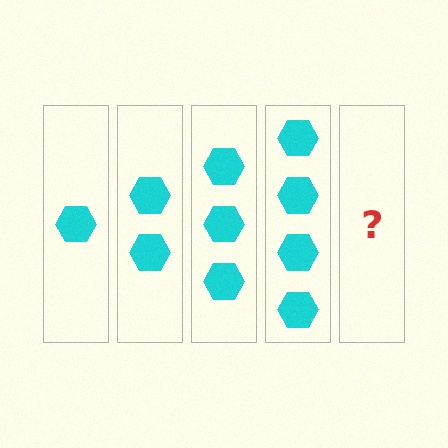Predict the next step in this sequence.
The next step is 5 hexagons.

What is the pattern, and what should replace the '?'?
The pattern is that each step adds one more hexagon. The '?' should be 5 hexagons.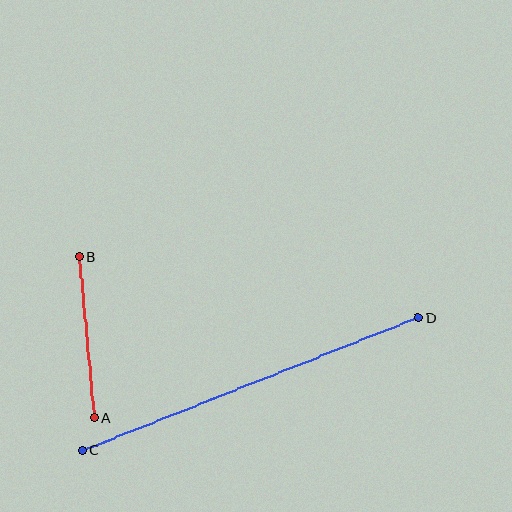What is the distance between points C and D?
The distance is approximately 362 pixels.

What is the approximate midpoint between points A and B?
The midpoint is at approximately (87, 337) pixels.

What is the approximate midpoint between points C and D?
The midpoint is at approximately (250, 384) pixels.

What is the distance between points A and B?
The distance is approximately 161 pixels.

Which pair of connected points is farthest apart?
Points C and D are farthest apart.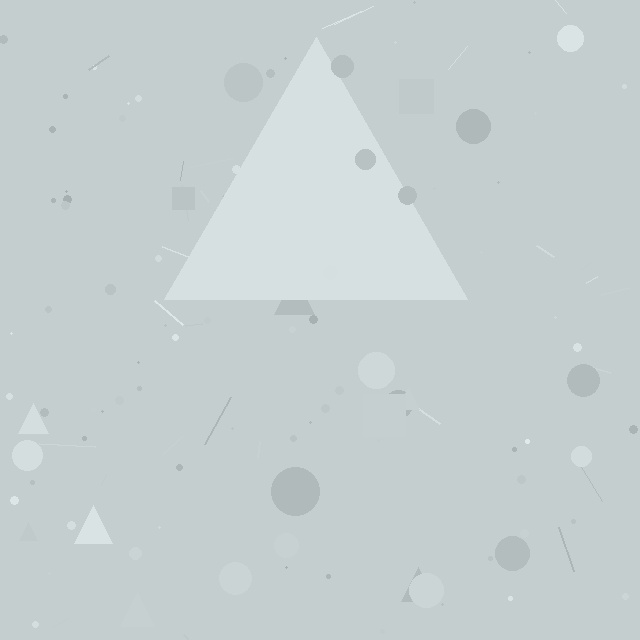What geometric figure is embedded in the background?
A triangle is embedded in the background.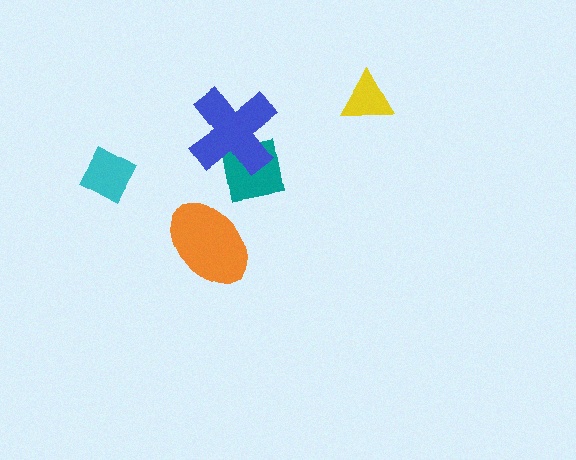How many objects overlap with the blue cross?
1 object overlaps with the blue cross.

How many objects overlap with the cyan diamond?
0 objects overlap with the cyan diamond.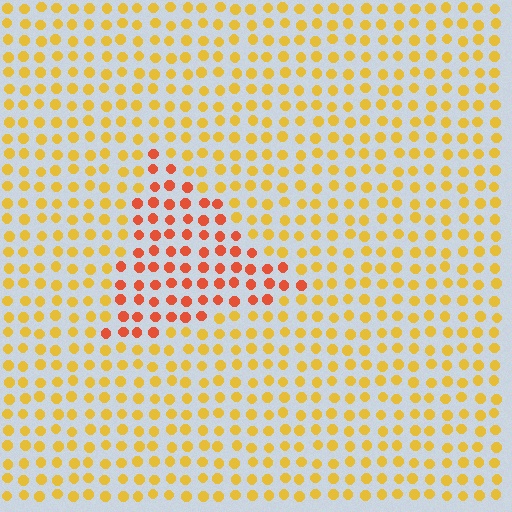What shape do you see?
I see a triangle.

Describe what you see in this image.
The image is filled with small yellow elements in a uniform arrangement. A triangle-shaped region is visible where the elements are tinted to a slightly different hue, forming a subtle color boundary.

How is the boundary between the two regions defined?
The boundary is defined purely by a slight shift in hue (about 37 degrees). Spacing, size, and orientation are identical on both sides.